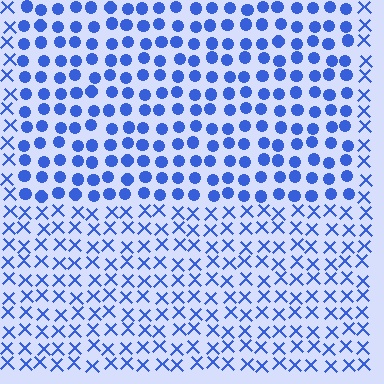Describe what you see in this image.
The image is filled with small blue elements arranged in a uniform grid. A rectangle-shaped region contains circles, while the surrounding area contains X marks. The boundary is defined purely by the change in element shape.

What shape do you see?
I see a rectangle.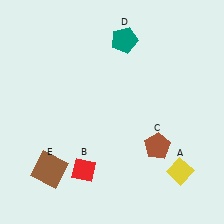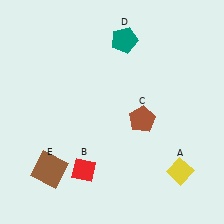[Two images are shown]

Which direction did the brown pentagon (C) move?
The brown pentagon (C) moved up.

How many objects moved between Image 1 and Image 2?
1 object moved between the two images.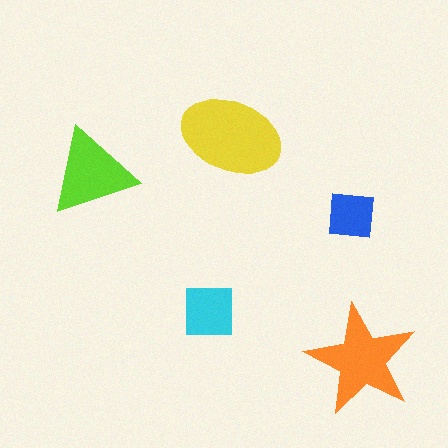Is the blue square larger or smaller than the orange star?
Smaller.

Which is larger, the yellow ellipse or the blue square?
The yellow ellipse.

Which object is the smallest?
The blue square.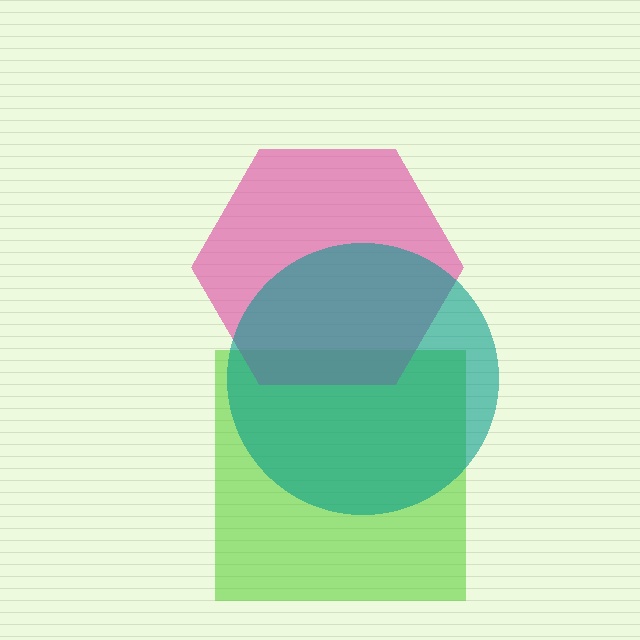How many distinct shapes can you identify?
There are 3 distinct shapes: a lime square, a pink hexagon, a teal circle.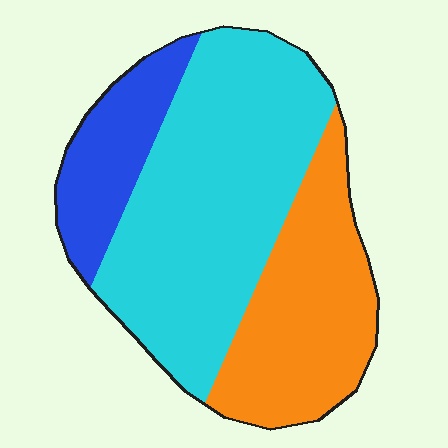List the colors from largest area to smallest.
From largest to smallest: cyan, orange, blue.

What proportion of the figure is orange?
Orange covers 31% of the figure.